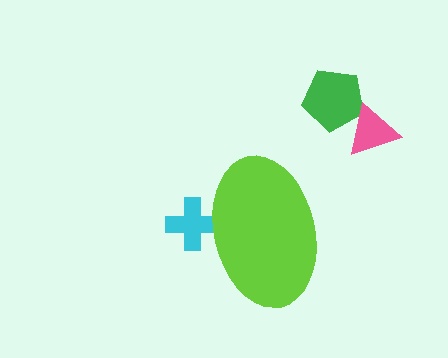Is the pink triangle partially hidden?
No, the pink triangle is fully visible.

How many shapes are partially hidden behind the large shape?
1 shape is partially hidden.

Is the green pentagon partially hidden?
No, the green pentagon is fully visible.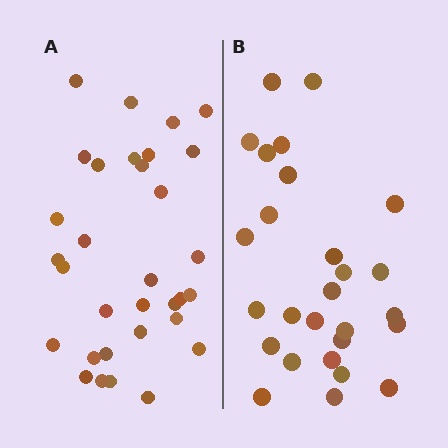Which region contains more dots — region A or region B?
Region A (the left region) has more dots.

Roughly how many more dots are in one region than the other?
Region A has about 5 more dots than region B.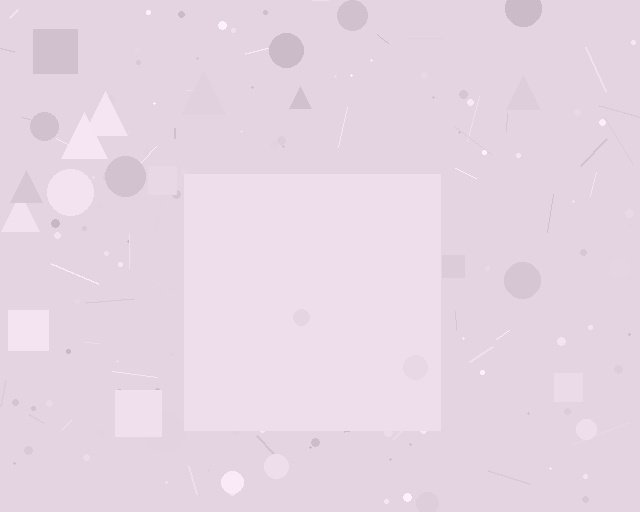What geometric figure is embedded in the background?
A square is embedded in the background.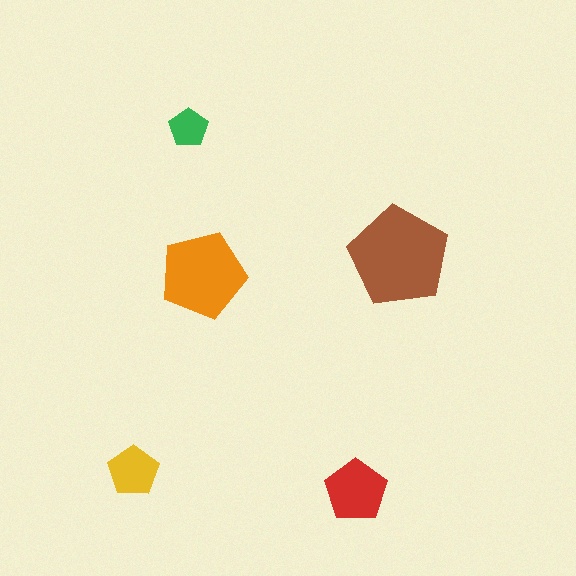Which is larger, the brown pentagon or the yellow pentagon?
The brown one.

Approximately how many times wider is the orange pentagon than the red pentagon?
About 1.5 times wider.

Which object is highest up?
The green pentagon is topmost.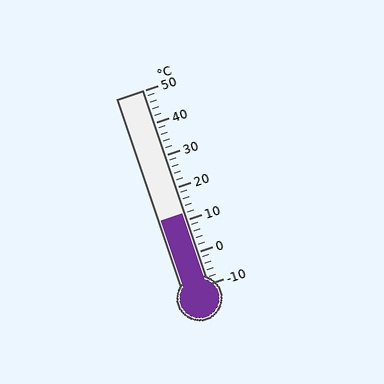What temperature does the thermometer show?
The thermometer shows approximately 12°C.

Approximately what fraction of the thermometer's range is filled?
The thermometer is filled to approximately 35% of its range.